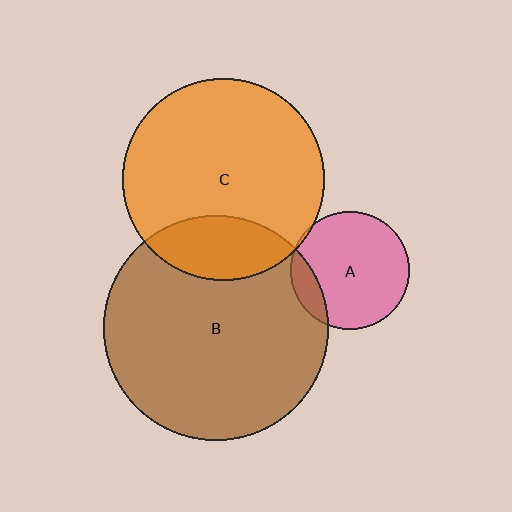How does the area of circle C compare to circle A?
Approximately 2.9 times.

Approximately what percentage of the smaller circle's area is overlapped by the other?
Approximately 15%.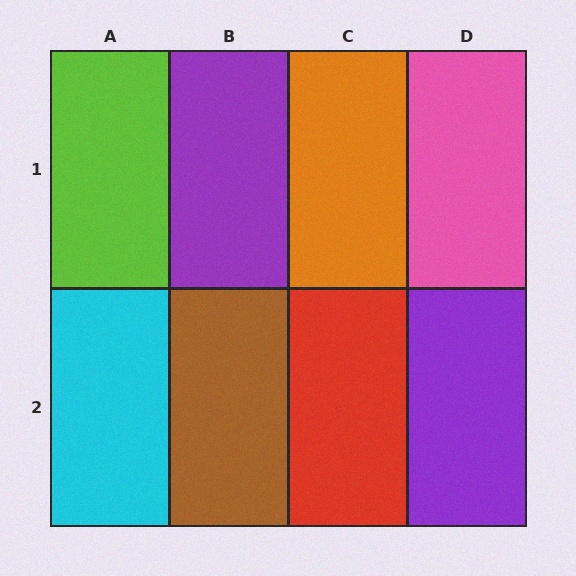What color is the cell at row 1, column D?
Pink.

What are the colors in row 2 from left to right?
Cyan, brown, red, purple.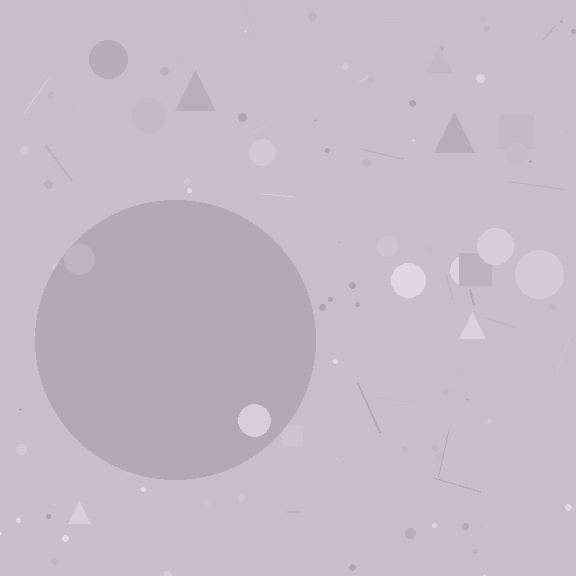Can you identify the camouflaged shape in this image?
The camouflaged shape is a circle.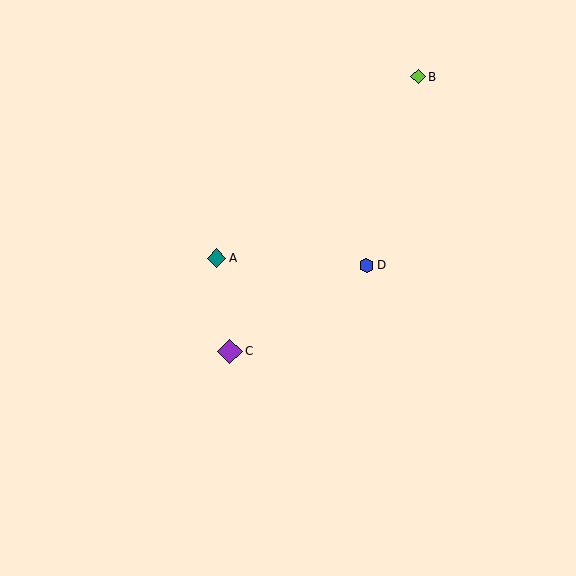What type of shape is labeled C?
Shape C is a purple diamond.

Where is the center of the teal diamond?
The center of the teal diamond is at (217, 258).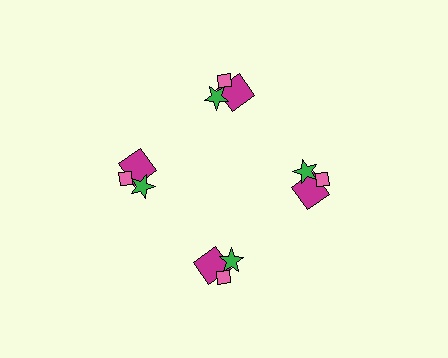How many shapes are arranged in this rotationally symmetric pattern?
There are 12 shapes, arranged in 4 groups of 3.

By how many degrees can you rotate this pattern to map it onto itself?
The pattern maps onto itself every 90 degrees of rotation.